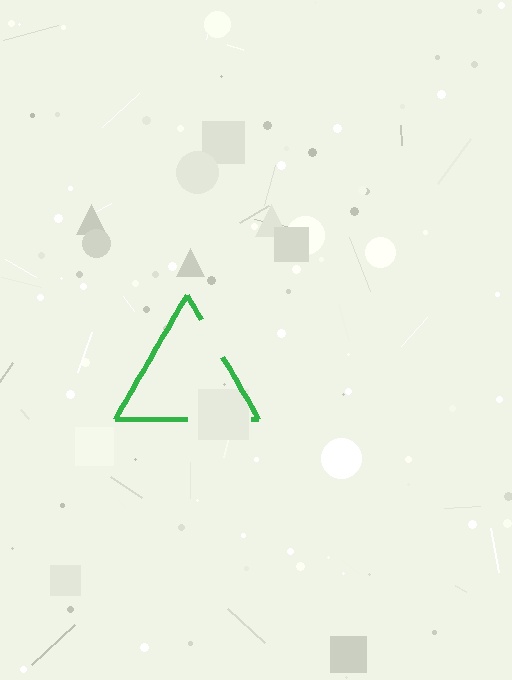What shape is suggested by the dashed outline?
The dashed outline suggests a triangle.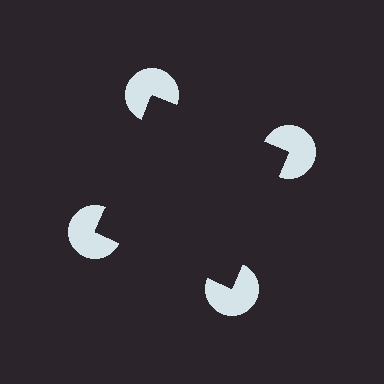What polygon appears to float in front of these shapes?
An illusory square — its edges are inferred from the aligned wedge cuts in the pac-man discs, not physically drawn.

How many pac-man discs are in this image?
There are 4 — one at each vertex of the illusory square.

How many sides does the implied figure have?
4 sides.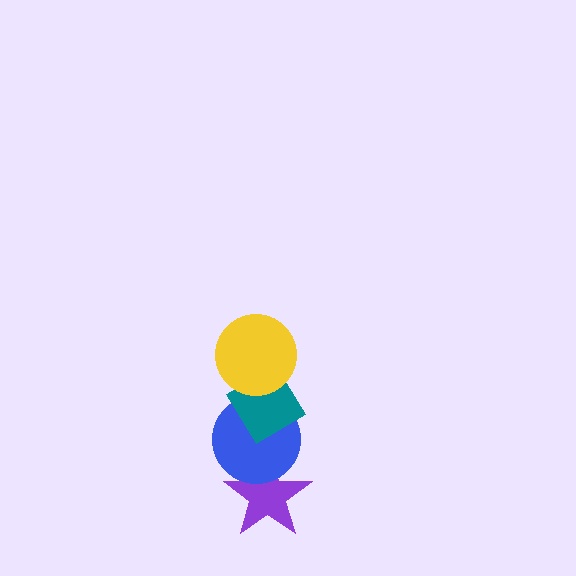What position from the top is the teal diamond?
The teal diamond is 2nd from the top.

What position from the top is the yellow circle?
The yellow circle is 1st from the top.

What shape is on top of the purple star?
The blue circle is on top of the purple star.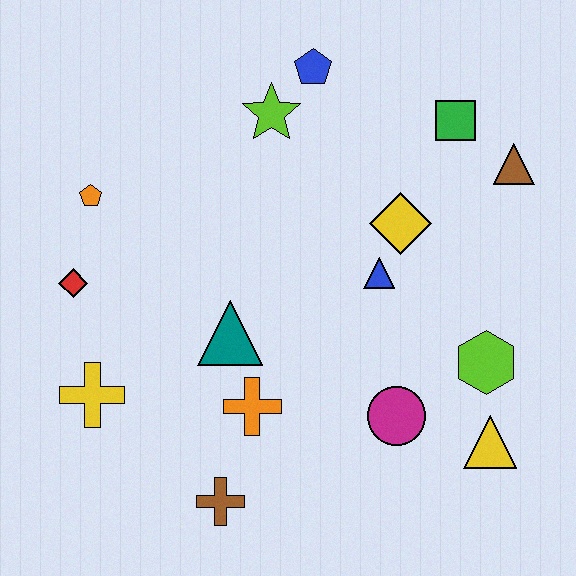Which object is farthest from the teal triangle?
The brown triangle is farthest from the teal triangle.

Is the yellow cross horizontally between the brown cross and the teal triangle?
No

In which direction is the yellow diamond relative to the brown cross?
The yellow diamond is above the brown cross.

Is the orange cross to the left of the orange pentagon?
No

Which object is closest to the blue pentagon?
The lime star is closest to the blue pentagon.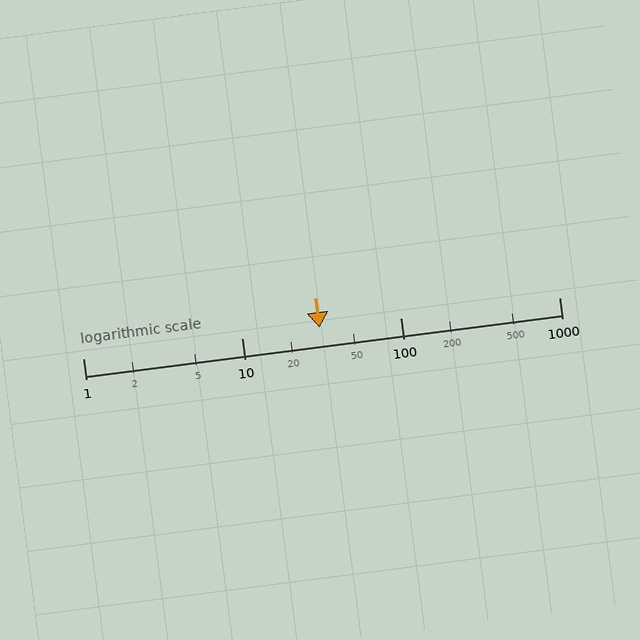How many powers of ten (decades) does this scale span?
The scale spans 3 decades, from 1 to 1000.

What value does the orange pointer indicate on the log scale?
The pointer indicates approximately 31.